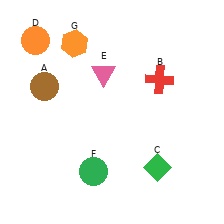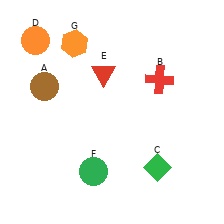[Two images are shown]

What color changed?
The triangle (E) changed from pink in Image 1 to red in Image 2.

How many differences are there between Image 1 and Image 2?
There is 1 difference between the two images.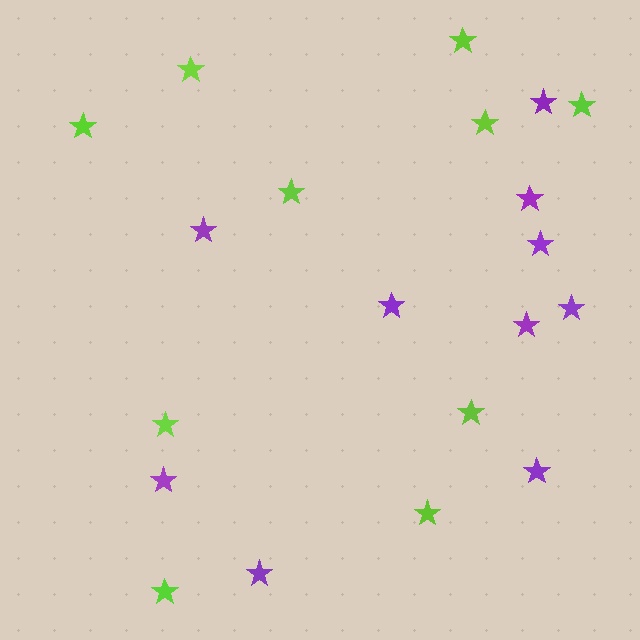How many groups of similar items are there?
There are 2 groups: one group of purple stars (10) and one group of lime stars (10).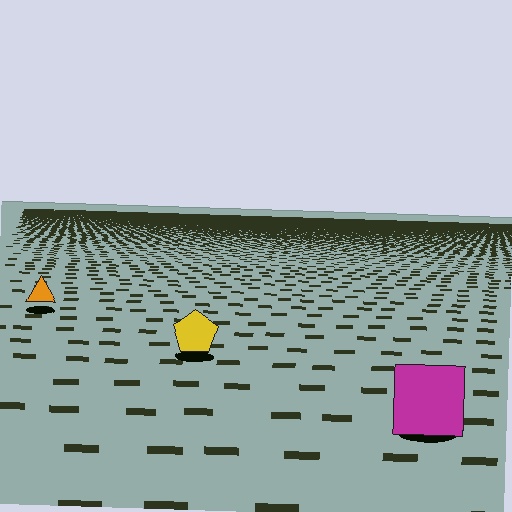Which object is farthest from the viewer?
The orange triangle is farthest from the viewer. It appears smaller and the ground texture around it is denser.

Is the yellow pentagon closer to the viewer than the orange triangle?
Yes. The yellow pentagon is closer — you can tell from the texture gradient: the ground texture is coarser near it.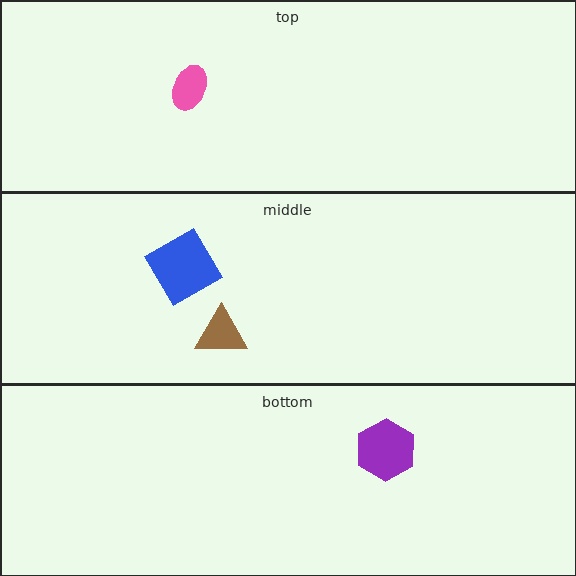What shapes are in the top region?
The pink ellipse.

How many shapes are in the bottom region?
1.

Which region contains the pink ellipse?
The top region.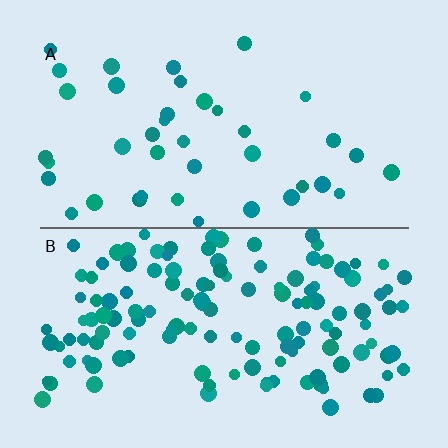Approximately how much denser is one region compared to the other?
Approximately 3.3× — region B over region A.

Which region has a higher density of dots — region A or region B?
B (the bottom).